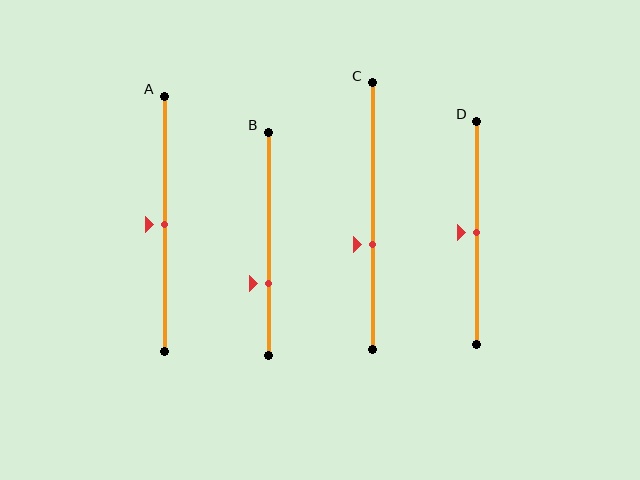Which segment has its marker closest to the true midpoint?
Segment A has its marker closest to the true midpoint.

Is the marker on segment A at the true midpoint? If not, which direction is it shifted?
Yes, the marker on segment A is at the true midpoint.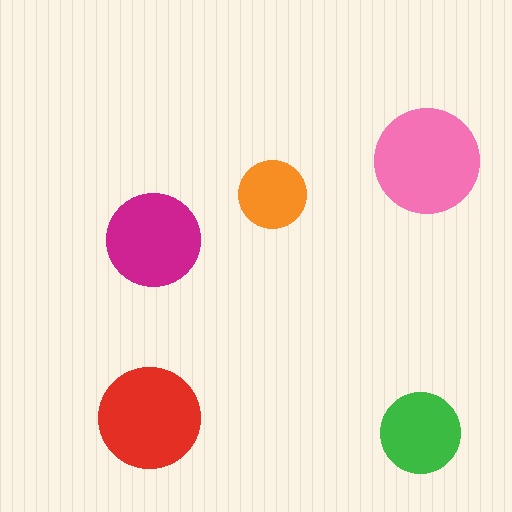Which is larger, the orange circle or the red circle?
The red one.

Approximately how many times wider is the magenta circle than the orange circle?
About 1.5 times wider.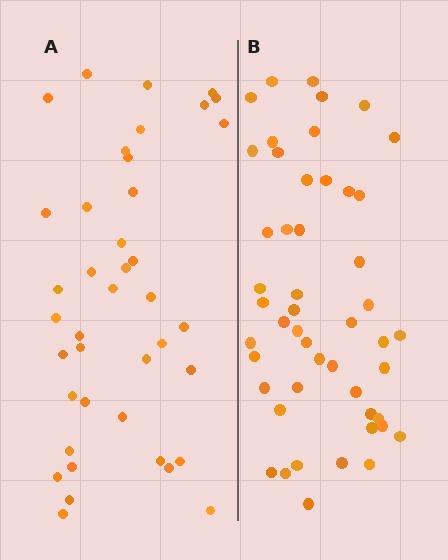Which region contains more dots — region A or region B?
Region B (the right region) has more dots.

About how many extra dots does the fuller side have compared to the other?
Region B has roughly 8 or so more dots than region A.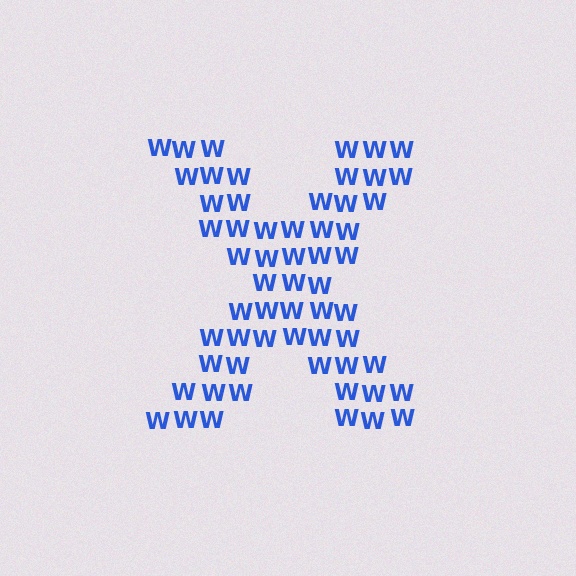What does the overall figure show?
The overall figure shows the letter X.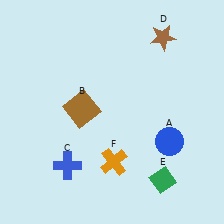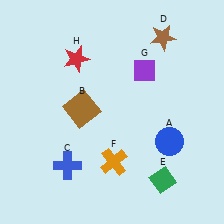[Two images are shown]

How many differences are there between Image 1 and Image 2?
There are 2 differences between the two images.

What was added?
A purple diamond (G), a red star (H) were added in Image 2.